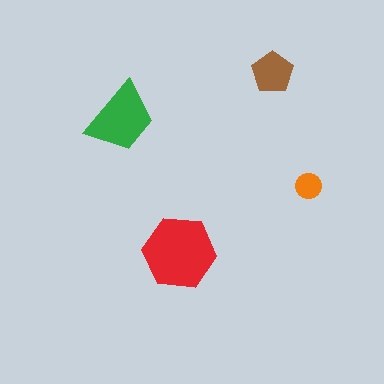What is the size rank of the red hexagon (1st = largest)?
1st.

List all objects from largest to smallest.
The red hexagon, the green trapezoid, the brown pentagon, the orange circle.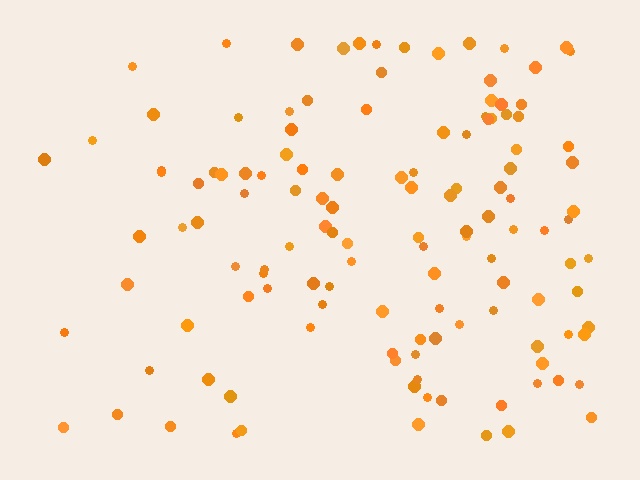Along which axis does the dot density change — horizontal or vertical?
Horizontal.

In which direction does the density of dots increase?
From left to right, with the right side densest.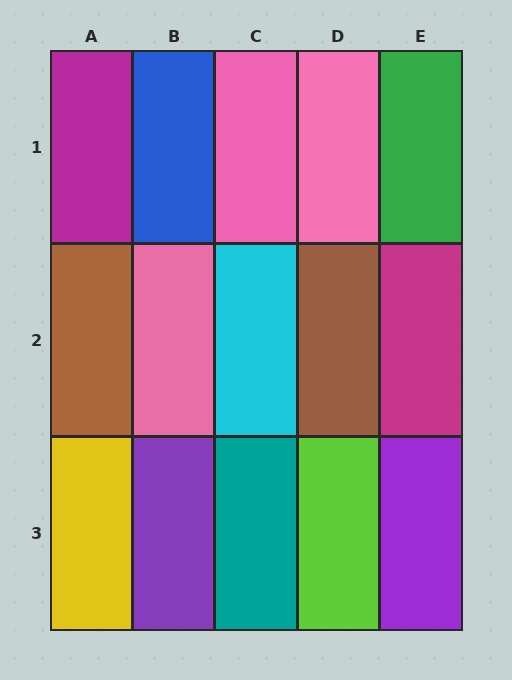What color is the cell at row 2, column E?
Magenta.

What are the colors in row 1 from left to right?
Magenta, blue, pink, pink, green.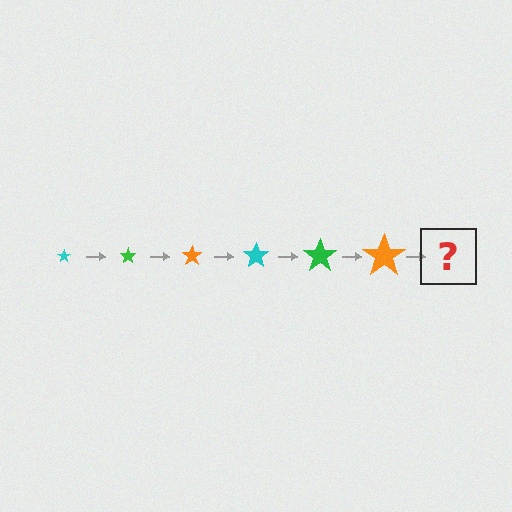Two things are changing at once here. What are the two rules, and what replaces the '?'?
The two rules are that the star grows larger each step and the color cycles through cyan, green, and orange. The '?' should be a cyan star, larger than the previous one.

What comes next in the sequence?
The next element should be a cyan star, larger than the previous one.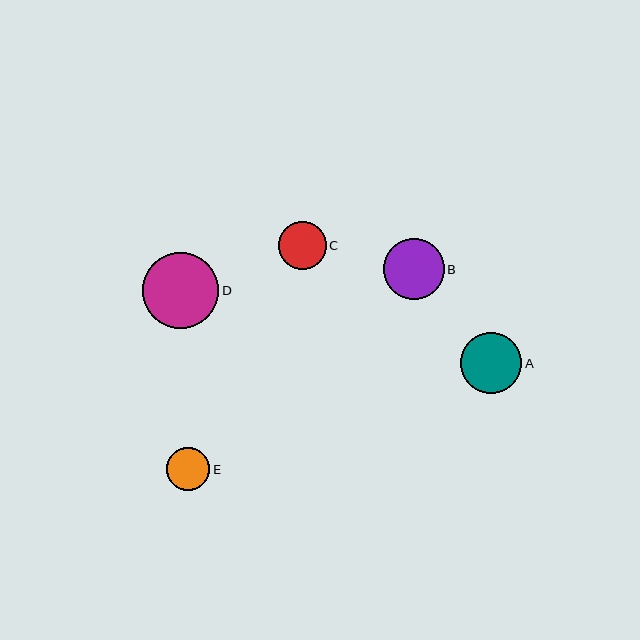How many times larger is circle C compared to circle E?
Circle C is approximately 1.1 times the size of circle E.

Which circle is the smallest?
Circle E is the smallest with a size of approximately 43 pixels.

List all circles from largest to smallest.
From largest to smallest: D, A, B, C, E.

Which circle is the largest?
Circle D is the largest with a size of approximately 76 pixels.